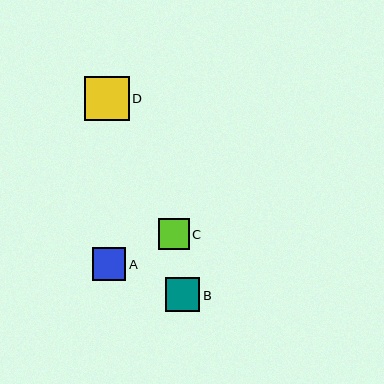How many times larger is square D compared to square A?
Square D is approximately 1.3 times the size of square A.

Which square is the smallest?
Square C is the smallest with a size of approximately 31 pixels.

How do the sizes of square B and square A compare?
Square B and square A are approximately the same size.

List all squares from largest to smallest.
From largest to smallest: D, B, A, C.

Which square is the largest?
Square D is the largest with a size of approximately 44 pixels.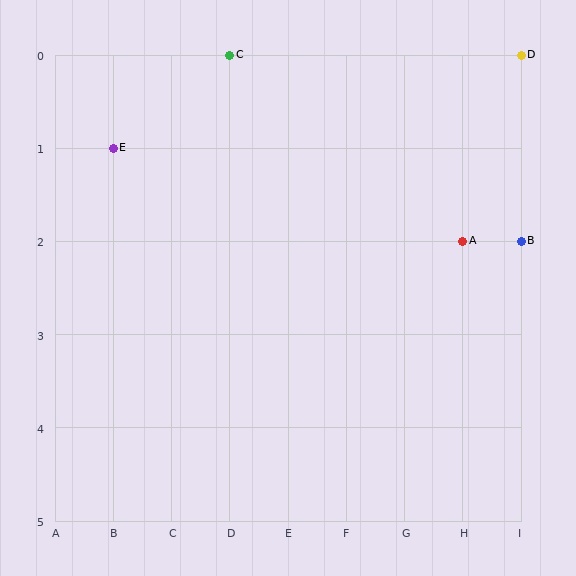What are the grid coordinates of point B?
Point B is at grid coordinates (I, 2).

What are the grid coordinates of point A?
Point A is at grid coordinates (H, 2).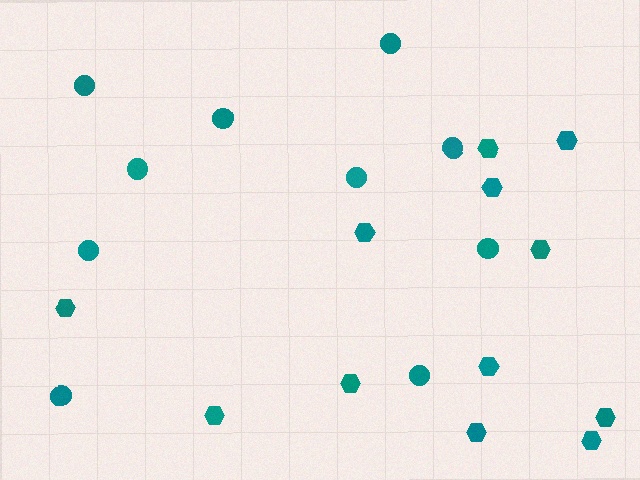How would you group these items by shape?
There are 2 groups: one group of circles (10) and one group of hexagons (12).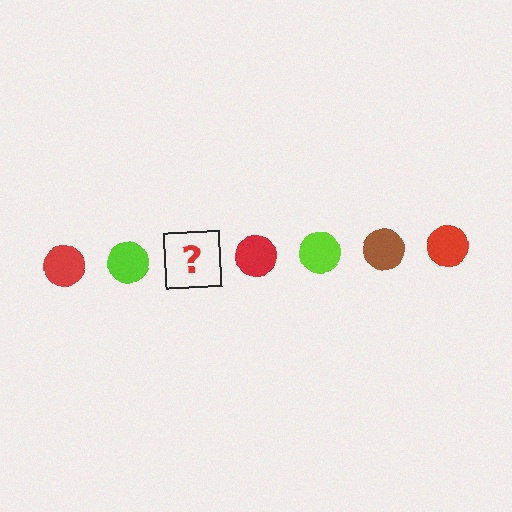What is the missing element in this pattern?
The missing element is a brown circle.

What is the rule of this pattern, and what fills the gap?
The rule is that the pattern cycles through red, lime, brown circles. The gap should be filled with a brown circle.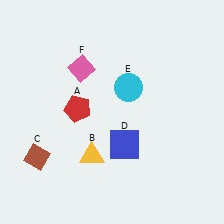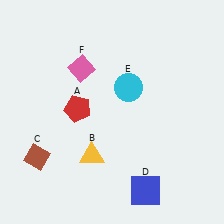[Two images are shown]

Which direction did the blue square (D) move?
The blue square (D) moved down.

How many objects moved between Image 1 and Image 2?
1 object moved between the two images.